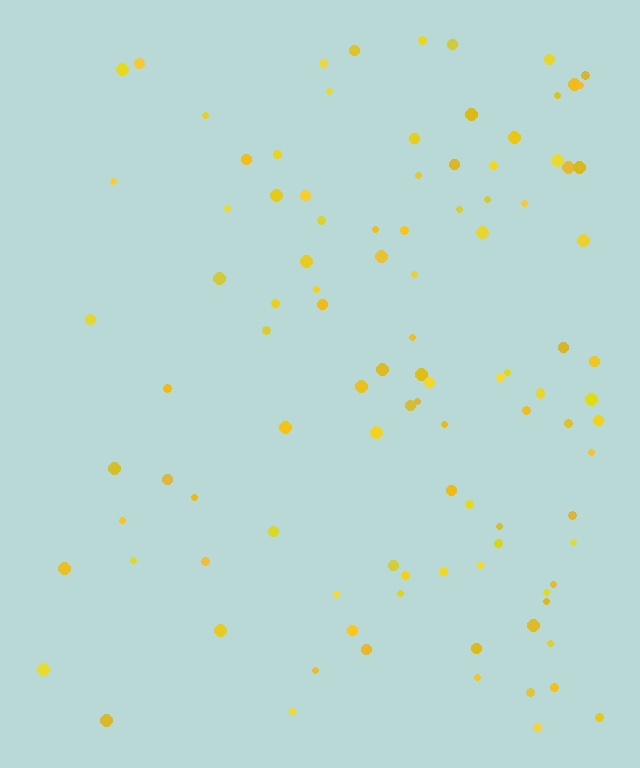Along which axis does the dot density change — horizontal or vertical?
Horizontal.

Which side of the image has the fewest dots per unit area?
The left.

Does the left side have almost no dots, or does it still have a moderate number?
Still a moderate number, just noticeably fewer than the right.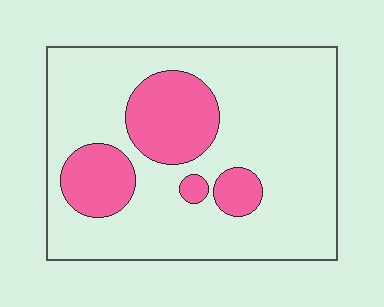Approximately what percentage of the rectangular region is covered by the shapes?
Approximately 25%.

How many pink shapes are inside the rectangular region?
4.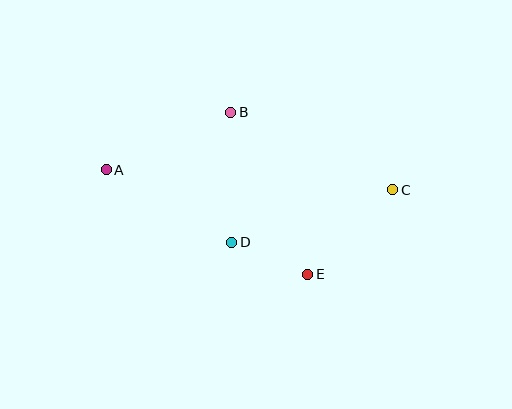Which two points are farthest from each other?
Points A and C are farthest from each other.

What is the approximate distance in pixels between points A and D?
The distance between A and D is approximately 145 pixels.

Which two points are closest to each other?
Points D and E are closest to each other.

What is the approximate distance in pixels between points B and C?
The distance between B and C is approximately 180 pixels.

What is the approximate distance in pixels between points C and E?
The distance between C and E is approximately 120 pixels.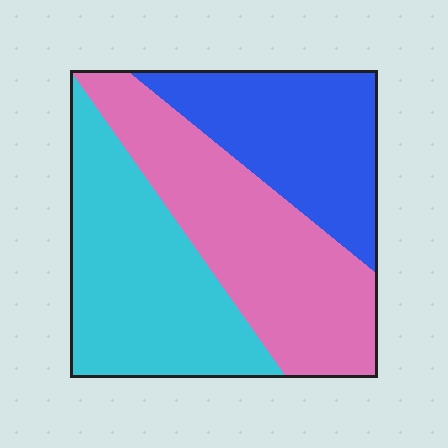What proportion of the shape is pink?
Pink takes up between a third and a half of the shape.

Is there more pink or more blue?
Pink.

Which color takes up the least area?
Blue, at roughly 25%.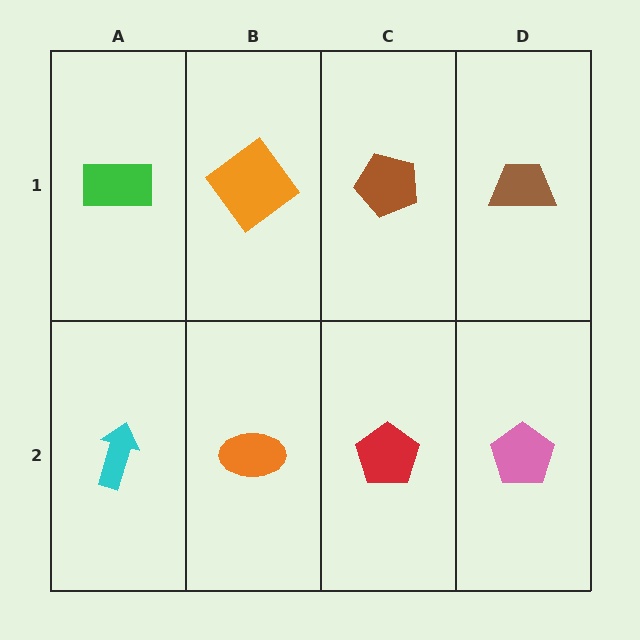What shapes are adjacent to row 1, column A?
A cyan arrow (row 2, column A), an orange diamond (row 1, column B).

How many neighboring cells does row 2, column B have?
3.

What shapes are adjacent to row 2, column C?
A brown pentagon (row 1, column C), an orange ellipse (row 2, column B), a pink pentagon (row 2, column D).